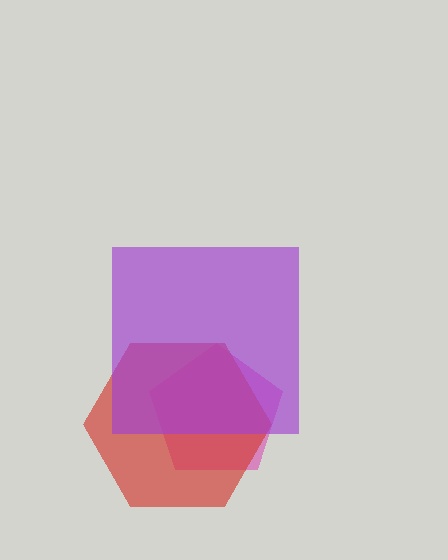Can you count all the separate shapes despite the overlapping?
Yes, there are 3 separate shapes.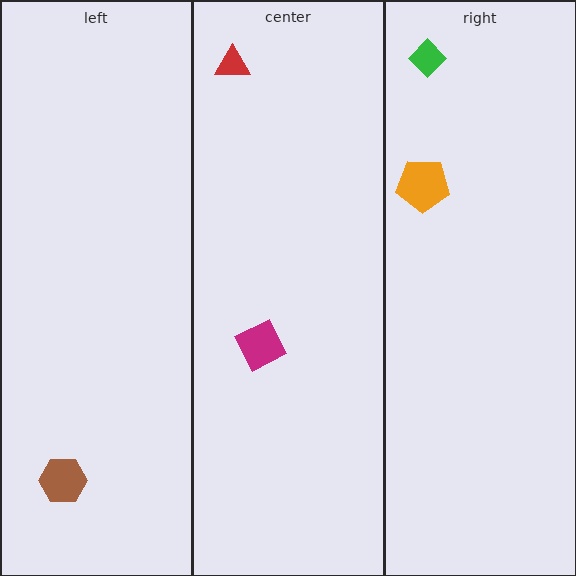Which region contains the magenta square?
The center region.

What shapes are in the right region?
The orange pentagon, the green diamond.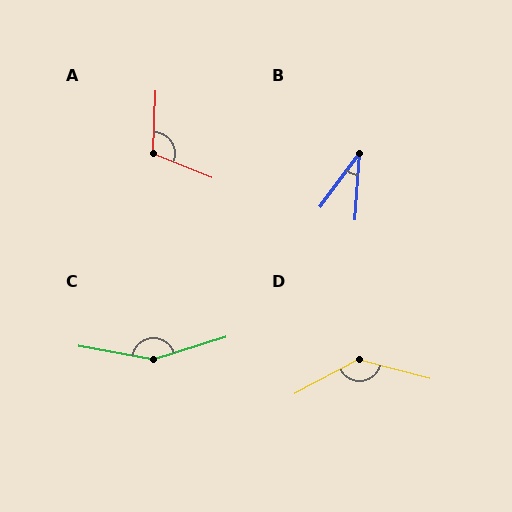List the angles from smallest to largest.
B (32°), A (110°), D (138°), C (153°).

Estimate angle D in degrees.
Approximately 138 degrees.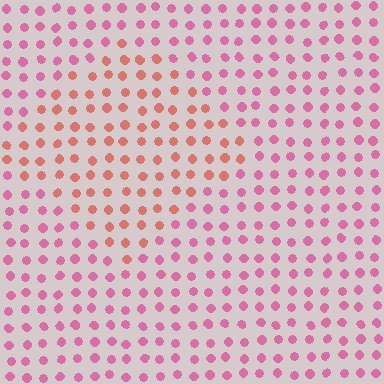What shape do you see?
I see a diamond.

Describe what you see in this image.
The image is filled with small pink elements in a uniform arrangement. A diamond-shaped region is visible where the elements are tinted to a slightly different hue, forming a subtle color boundary.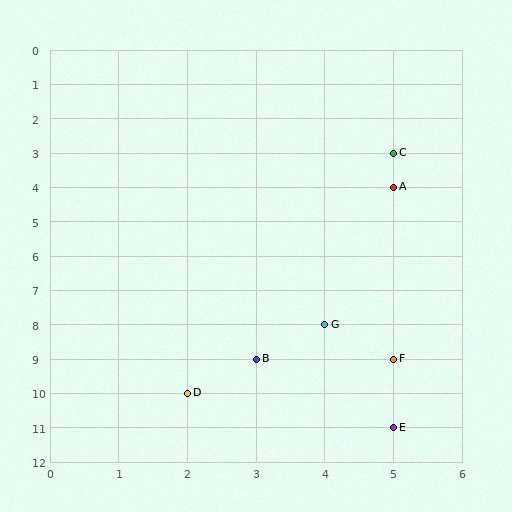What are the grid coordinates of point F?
Point F is at grid coordinates (5, 9).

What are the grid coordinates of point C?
Point C is at grid coordinates (5, 3).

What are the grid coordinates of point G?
Point G is at grid coordinates (4, 8).